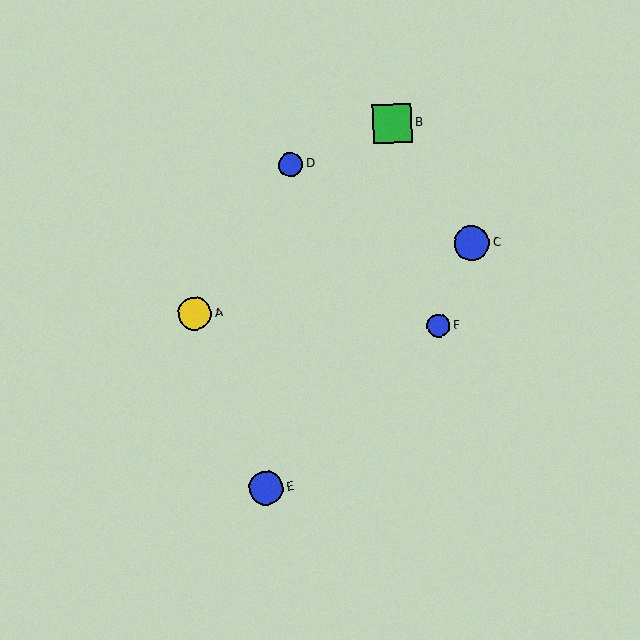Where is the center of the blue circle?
The center of the blue circle is at (266, 488).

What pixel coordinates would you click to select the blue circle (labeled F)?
Click at (438, 326) to select the blue circle F.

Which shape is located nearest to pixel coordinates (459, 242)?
The blue circle (labeled C) at (472, 243) is nearest to that location.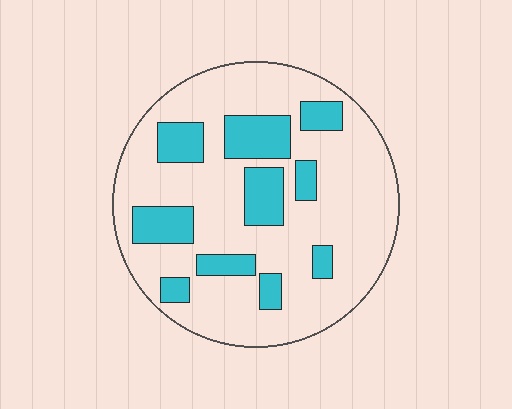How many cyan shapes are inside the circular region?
10.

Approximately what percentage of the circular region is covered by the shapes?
Approximately 25%.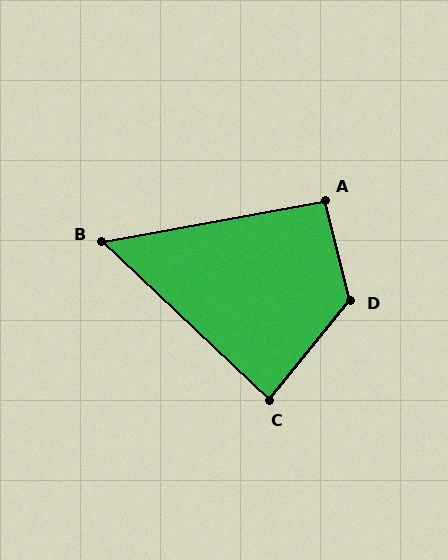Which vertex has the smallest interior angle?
B, at approximately 54 degrees.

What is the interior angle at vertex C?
Approximately 86 degrees (approximately right).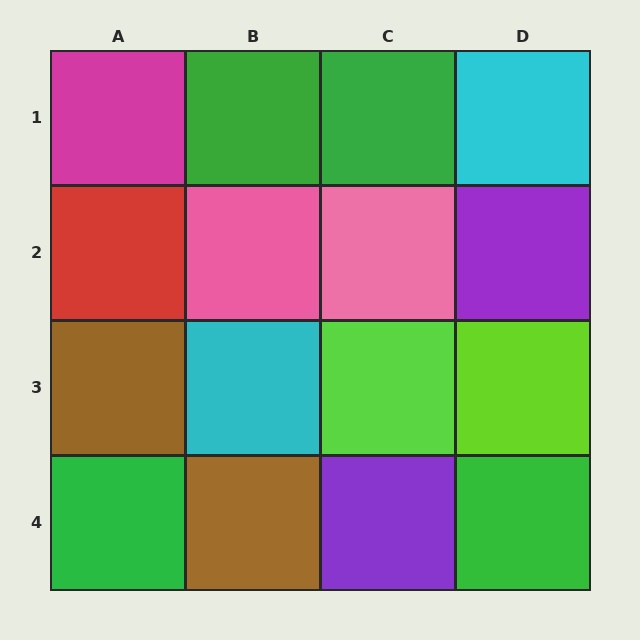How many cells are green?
4 cells are green.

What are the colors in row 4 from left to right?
Green, brown, purple, green.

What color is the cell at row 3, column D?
Lime.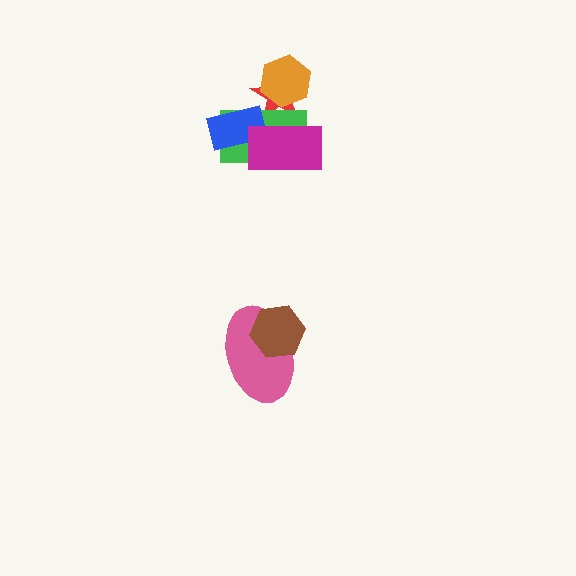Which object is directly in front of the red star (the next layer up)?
The green rectangle is directly in front of the red star.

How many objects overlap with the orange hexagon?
2 objects overlap with the orange hexagon.